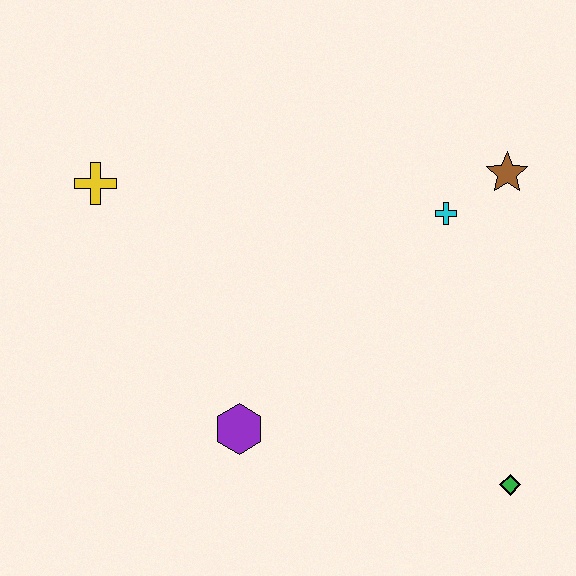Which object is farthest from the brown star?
The yellow cross is farthest from the brown star.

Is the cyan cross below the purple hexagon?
No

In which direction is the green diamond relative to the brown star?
The green diamond is below the brown star.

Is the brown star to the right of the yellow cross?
Yes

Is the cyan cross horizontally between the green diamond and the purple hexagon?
Yes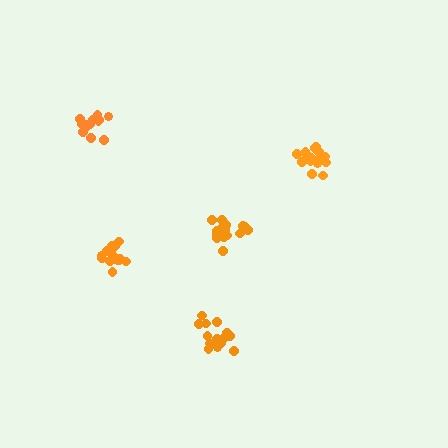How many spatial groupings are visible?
There are 5 spatial groupings.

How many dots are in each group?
Group 1: 17 dots, Group 2: 13 dots, Group 3: 14 dots, Group 4: 14 dots, Group 5: 18 dots (76 total).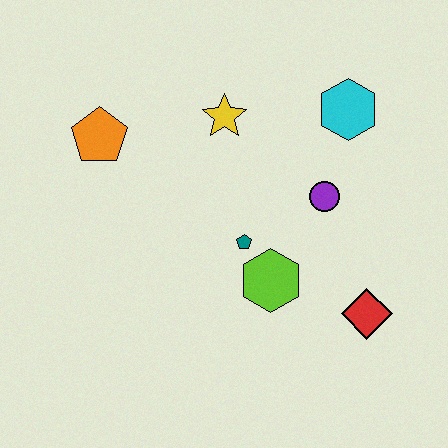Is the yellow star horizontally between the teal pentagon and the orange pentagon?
Yes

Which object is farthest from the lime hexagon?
The orange pentagon is farthest from the lime hexagon.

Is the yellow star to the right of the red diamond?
No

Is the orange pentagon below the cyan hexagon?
Yes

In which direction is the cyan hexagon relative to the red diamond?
The cyan hexagon is above the red diamond.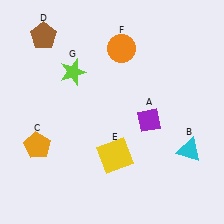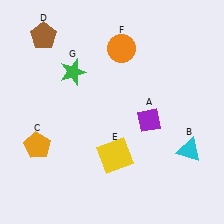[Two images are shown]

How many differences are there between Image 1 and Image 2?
There is 1 difference between the two images.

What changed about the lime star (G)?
In Image 1, G is lime. In Image 2, it changed to green.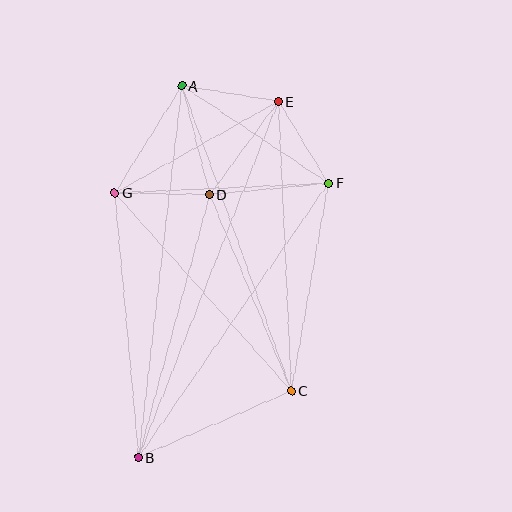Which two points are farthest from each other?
Points B and E are farthest from each other.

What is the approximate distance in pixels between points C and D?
The distance between C and D is approximately 213 pixels.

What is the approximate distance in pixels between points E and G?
The distance between E and G is approximately 187 pixels.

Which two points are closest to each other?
Points D and G are closest to each other.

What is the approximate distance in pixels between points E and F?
The distance between E and F is approximately 96 pixels.